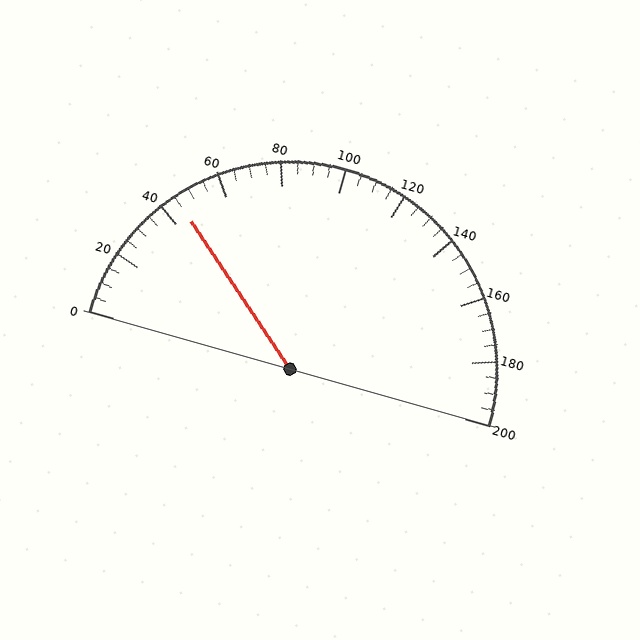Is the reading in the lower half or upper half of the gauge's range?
The reading is in the lower half of the range (0 to 200).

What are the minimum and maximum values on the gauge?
The gauge ranges from 0 to 200.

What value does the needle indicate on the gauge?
The needle indicates approximately 45.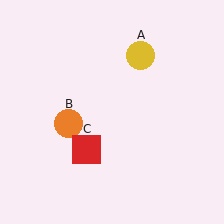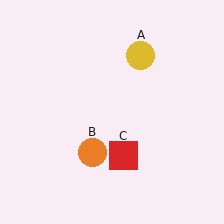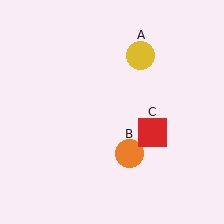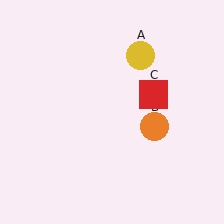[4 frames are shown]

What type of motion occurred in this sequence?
The orange circle (object B), red square (object C) rotated counterclockwise around the center of the scene.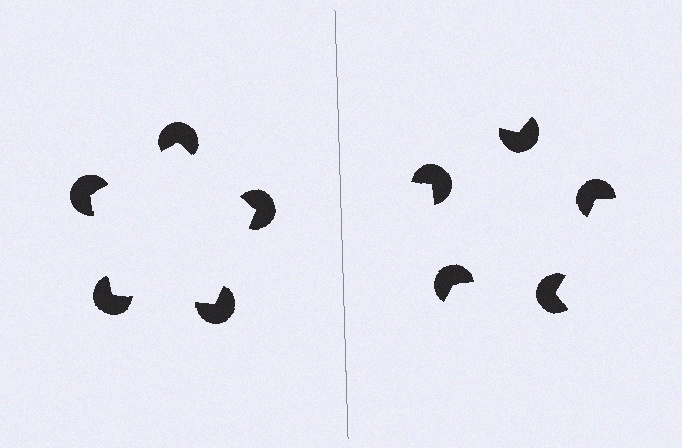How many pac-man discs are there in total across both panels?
10 — 5 on each side.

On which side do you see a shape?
An illusory pentagon appears on the left side. On the right side the wedge cuts are rotated, so no coherent shape forms.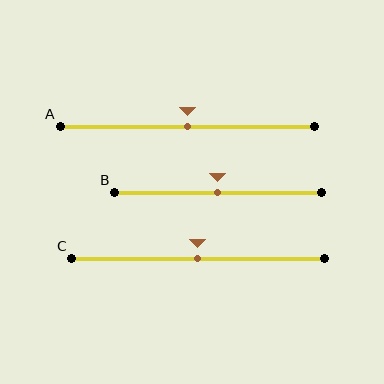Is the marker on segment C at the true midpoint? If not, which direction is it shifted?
Yes, the marker on segment C is at the true midpoint.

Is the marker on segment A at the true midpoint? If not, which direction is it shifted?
Yes, the marker on segment A is at the true midpoint.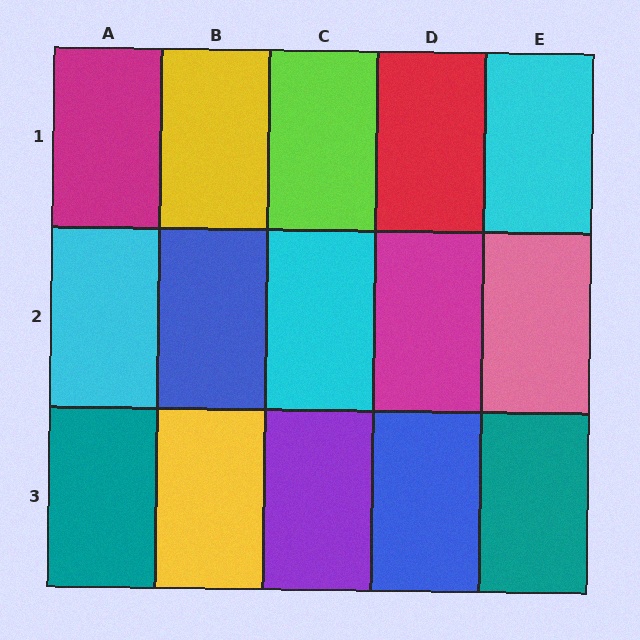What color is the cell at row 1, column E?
Cyan.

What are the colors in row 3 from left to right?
Teal, yellow, purple, blue, teal.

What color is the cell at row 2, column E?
Pink.